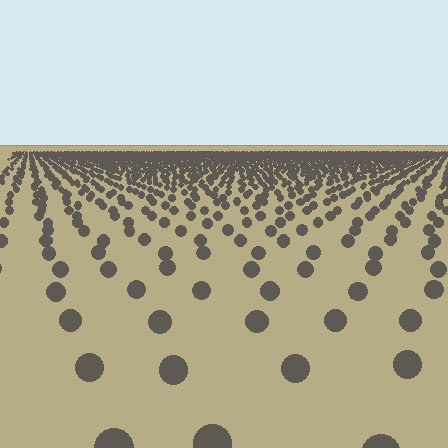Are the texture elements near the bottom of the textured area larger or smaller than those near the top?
Larger. Near the bottom, elements are closer to the viewer and appear at a bigger on-screen size.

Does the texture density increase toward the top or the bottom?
Density increases toward the top.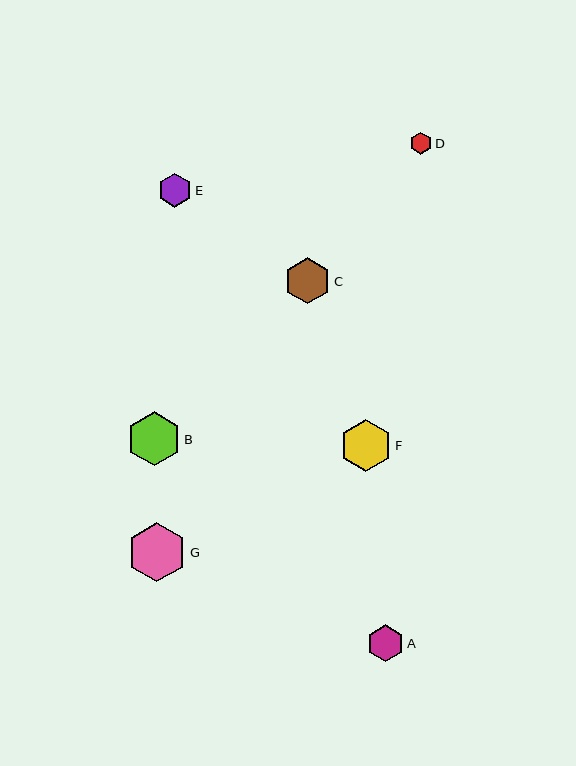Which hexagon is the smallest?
Hexagon D is the smallest with a size of approximately 22 pixels.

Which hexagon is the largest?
Hexagon G is the largest with a size of approximately 60 pixels.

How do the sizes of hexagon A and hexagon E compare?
Hexagon A and hexagon E are approximately the same size.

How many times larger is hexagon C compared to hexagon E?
Hexagon C is approximately 1.4 times the size of hexagon E.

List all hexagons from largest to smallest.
From largest to smallest: G, B, F, C, A, E, D.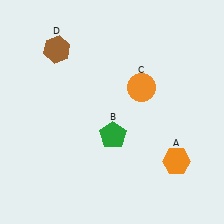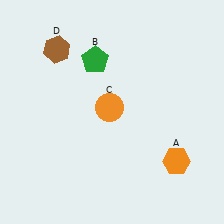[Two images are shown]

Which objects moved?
The objects that moved are: the green pentagon (B), the orange circle (C).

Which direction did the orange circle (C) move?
The orange circle (C) moved left.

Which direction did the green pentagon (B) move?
The green pentagon (B) moved up.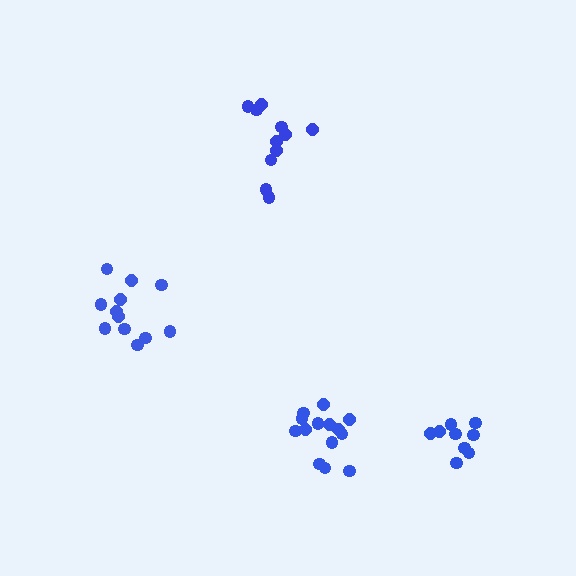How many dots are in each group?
Group 1: 9 dots, Group 2: 12 dots, Group 3: 14 dots, Group 4: 11 dots (46 total).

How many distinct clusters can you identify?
There are 4 distinct clusters.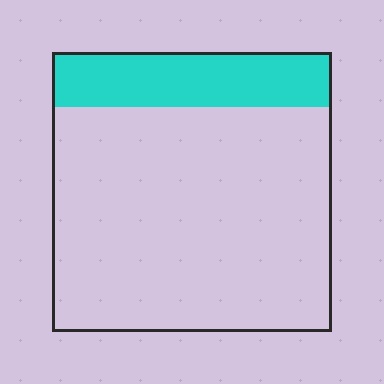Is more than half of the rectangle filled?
No.